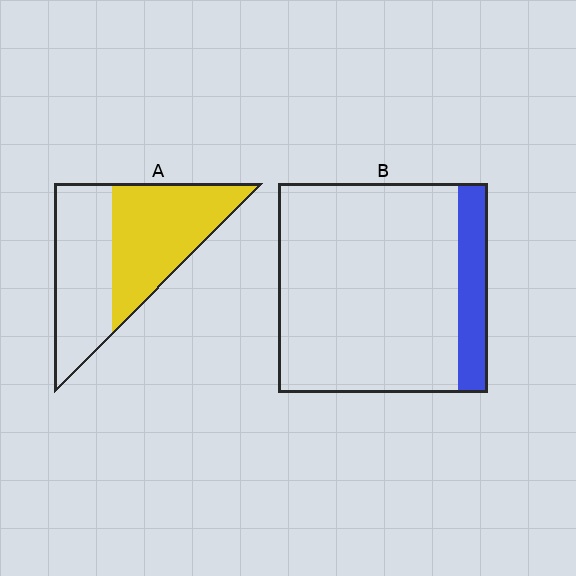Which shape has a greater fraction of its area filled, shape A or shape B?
Shape A.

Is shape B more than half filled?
No.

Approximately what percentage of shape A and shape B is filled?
A is approximately 50% and B is approximately 15%.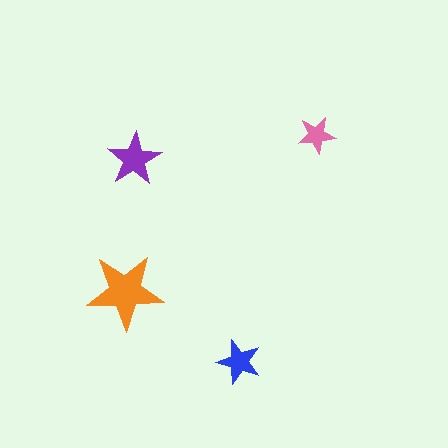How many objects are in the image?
There are 4 objects in the image.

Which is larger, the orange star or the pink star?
The orange one.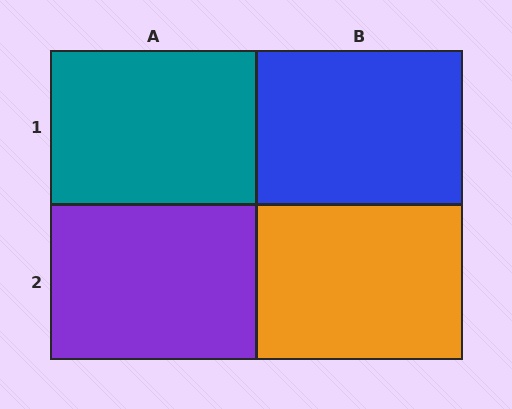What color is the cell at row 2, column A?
Purple.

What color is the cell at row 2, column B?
Orange.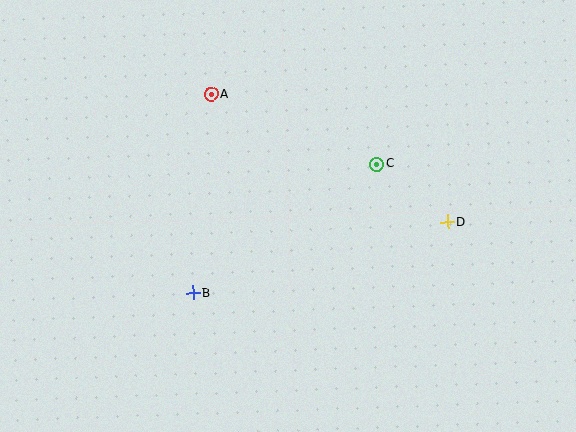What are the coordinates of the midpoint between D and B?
The midpoint between D and B is at (320, 258).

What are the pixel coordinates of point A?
Point A is at (211, 94).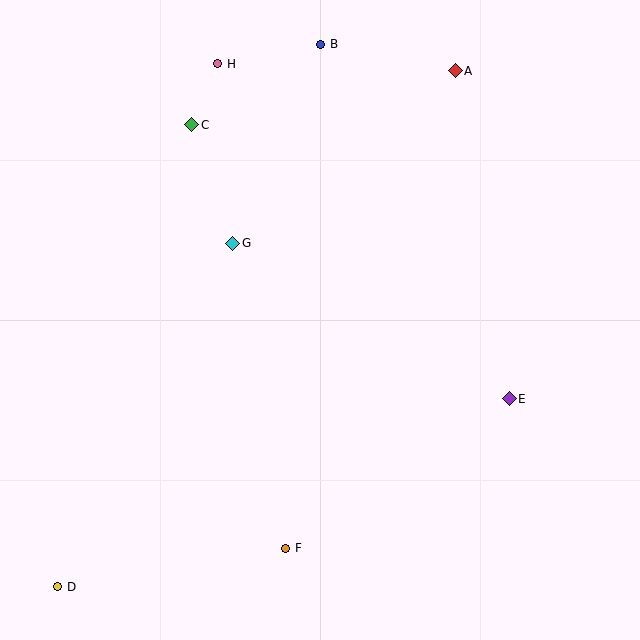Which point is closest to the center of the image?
Point G at (233, 243) is closest to the center.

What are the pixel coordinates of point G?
Point G is at (233, 243).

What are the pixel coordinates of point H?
Point H is at (218, 64).